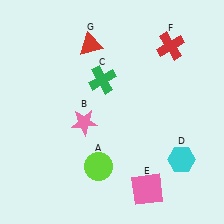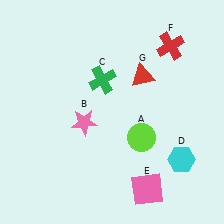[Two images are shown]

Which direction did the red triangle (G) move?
The red triangle (G) moved right.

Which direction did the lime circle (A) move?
The lime circle (A) moved right.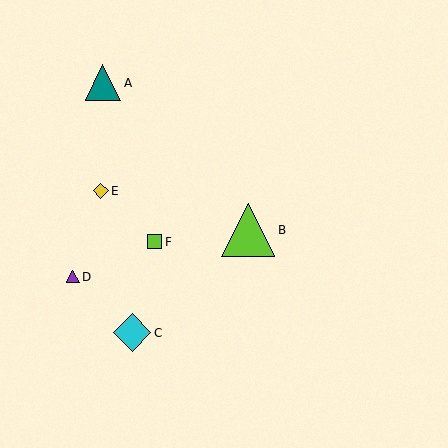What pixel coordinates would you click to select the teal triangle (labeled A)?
Click at (103, 83) to select the teal triangle A.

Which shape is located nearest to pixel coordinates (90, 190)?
The yellow diamond (labeled E) at (101, 191) is nearest to that location.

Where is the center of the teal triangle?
The center of the teal triangle is at (103, 83).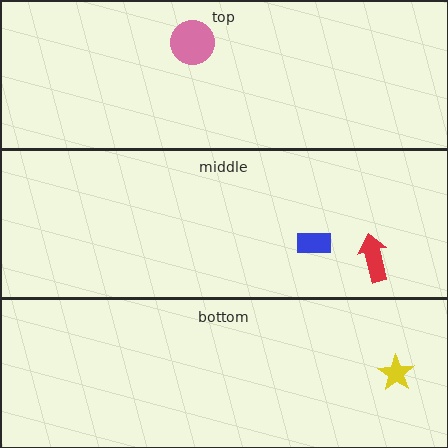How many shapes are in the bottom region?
1.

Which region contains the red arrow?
The middle region.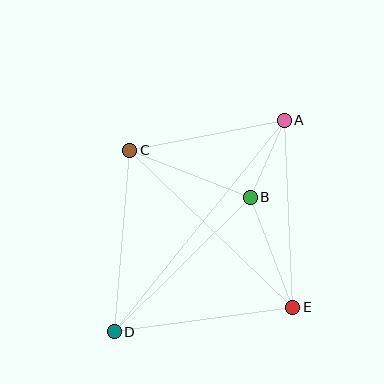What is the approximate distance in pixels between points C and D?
The distance between C and D is approximately 182 pixels.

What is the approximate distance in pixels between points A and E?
The distance between A and E is approximately 187 pixels.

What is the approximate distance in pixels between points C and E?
The distance between C and E is approximately 226 pixels.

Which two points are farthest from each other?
Points A and D are farthest from each other.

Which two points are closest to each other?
Points A and B are closest to each other.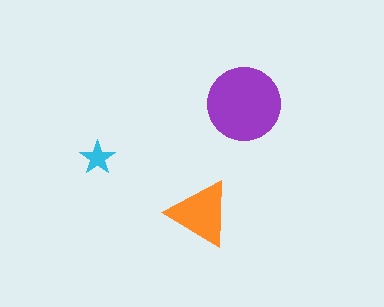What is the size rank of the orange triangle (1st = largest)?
2nd.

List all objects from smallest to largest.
The cyan star, the orange triangle, the purple circle.